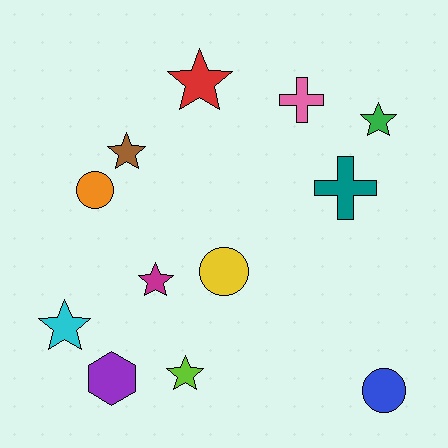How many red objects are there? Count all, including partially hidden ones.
There is 1 red object.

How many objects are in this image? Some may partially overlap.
There are 12 objects.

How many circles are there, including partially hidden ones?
There are 3 circles.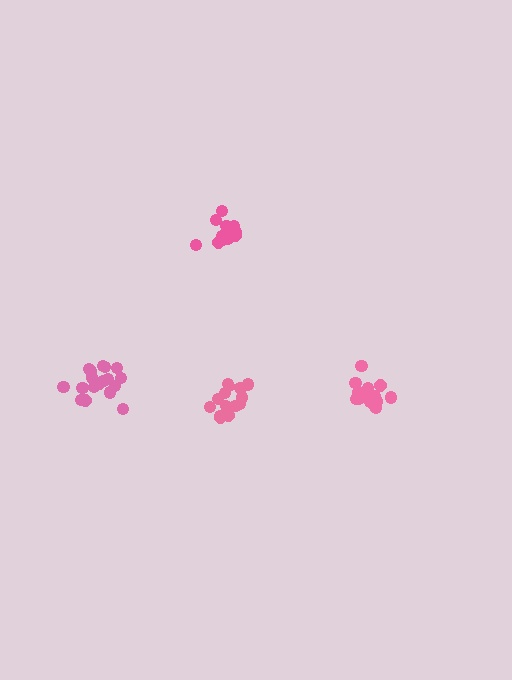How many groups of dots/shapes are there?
There are 4 groups.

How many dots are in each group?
Group 1: 13 dots, Group 2: 14 dots, Group 3: 18 dots, Group 4: 18 dots (63 total).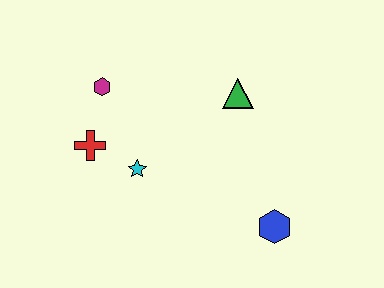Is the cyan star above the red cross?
No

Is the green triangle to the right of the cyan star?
Yes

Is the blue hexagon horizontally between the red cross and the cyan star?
No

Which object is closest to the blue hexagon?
The green triangle is closest to the blue hexagon.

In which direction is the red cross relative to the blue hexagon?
The red cross is to the left of the blue hexagon.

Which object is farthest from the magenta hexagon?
The blue hexagon is farthest from the magenta hexagon.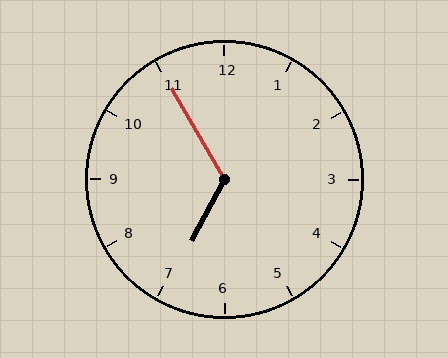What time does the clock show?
6:55.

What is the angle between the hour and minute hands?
Approximately 122 degrees.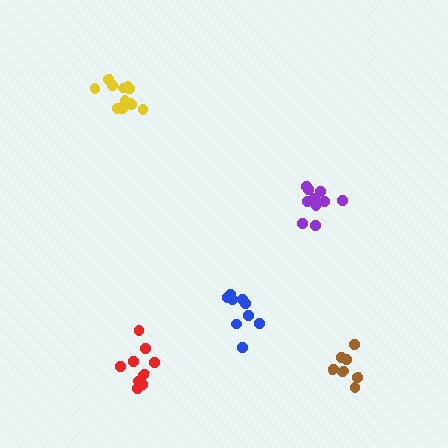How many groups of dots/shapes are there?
There are 5 groups.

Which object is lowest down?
The brown cluster is bottommost.